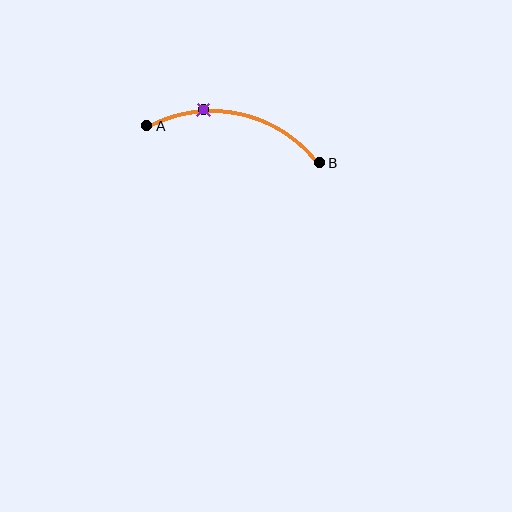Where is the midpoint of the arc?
The arc midpoint is the point on the curve farthest from the straight line joining A and B. It sits above that line.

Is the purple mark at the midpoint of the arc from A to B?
No. The purple mark lies on the arc but is closer to endpoint A. The arc midpoint would be at the point on the curve equidistant along the arc from both A and B.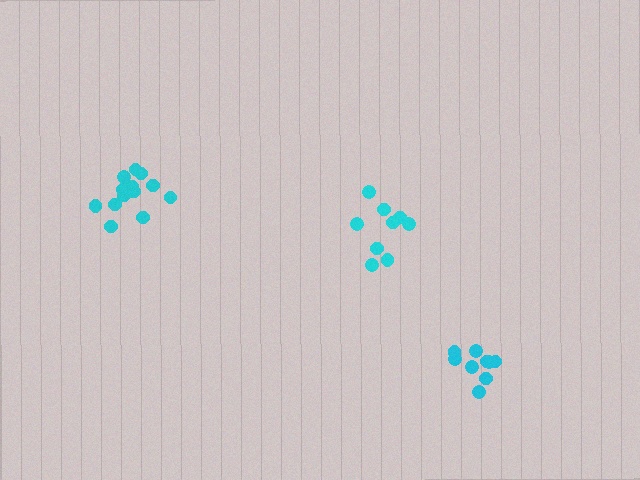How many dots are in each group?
Group 1: 9 dots, Group 2: 13 dots, Group 3: 9 dots (31 total).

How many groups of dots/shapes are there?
There are 3 groups.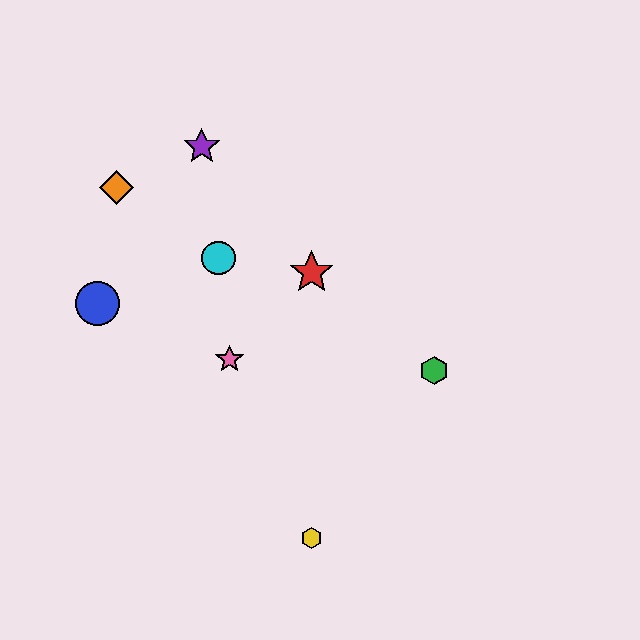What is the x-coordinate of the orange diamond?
The orange diamond is at x≈117.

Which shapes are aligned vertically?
The red star, the yellow hexagon are aligned vertically.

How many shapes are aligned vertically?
2 shapes (the red star, the yellow hexagon) are aligned vertically.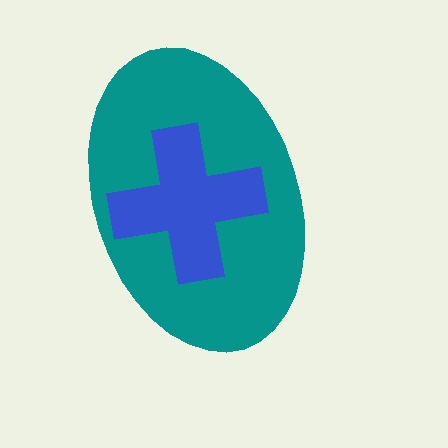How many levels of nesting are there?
2.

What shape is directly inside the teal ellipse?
The blue cross.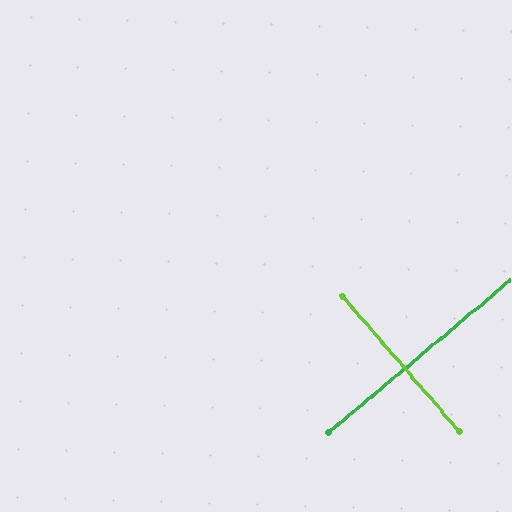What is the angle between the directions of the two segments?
Approximately 89 degrees.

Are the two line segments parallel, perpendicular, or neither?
Perpendicular — they meet at approximately 89°.